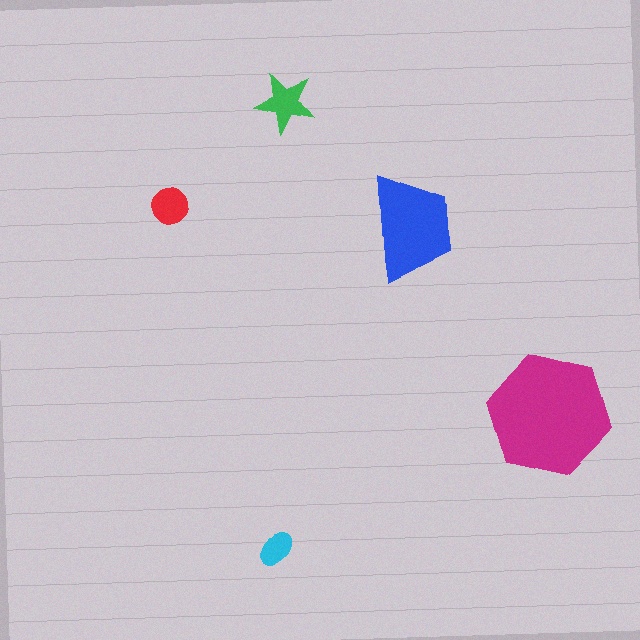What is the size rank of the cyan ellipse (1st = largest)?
5th.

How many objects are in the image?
There are 5 objects in the image.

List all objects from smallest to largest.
The cyan ellipse, the red circle, the green star, the blue trapezoid, the magenta hexagon.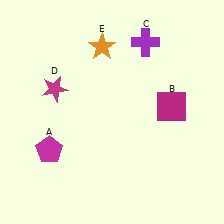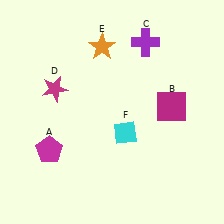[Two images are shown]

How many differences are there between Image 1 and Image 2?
There is 1 difference between the two images.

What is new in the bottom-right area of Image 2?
A cyan diamond (F) was added in the bottom-right area of Image 2.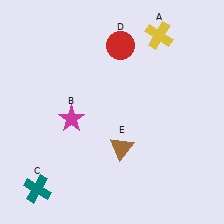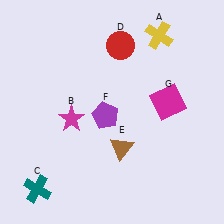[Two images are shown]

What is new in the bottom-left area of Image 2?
A purple pentagon (F) was added in the bottom-left area of Image 2.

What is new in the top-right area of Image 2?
A magenta square (G) was added in the top-right area of Image 2.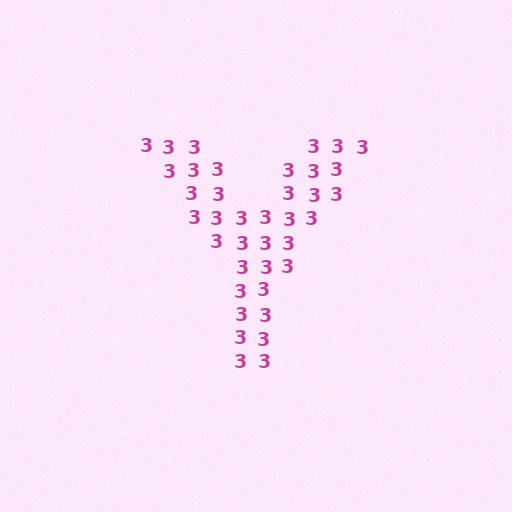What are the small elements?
The small elements are digit 3's.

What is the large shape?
The large shape is the letter Y.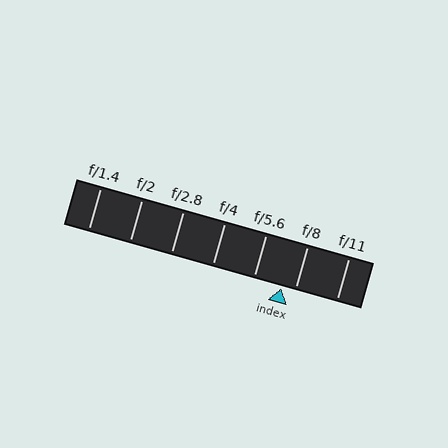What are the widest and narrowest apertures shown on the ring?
The widest aperture shown is f/1.4 and the narrowest is f/11.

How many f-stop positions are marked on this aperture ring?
There are 7 f-stop positions marked.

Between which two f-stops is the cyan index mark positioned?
The index mark is between f/5.6 and f/8.